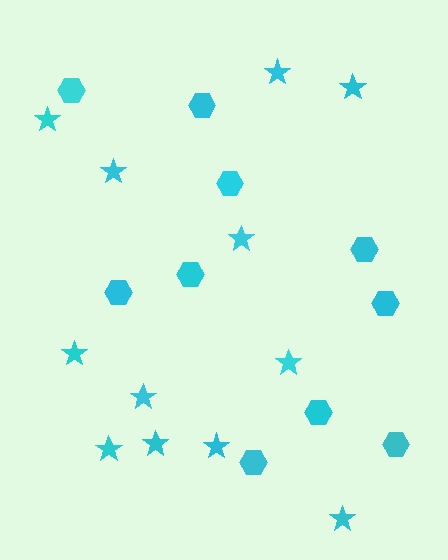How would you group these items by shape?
There are 2 groups: one group of stars (12) and one group of hexagons (10).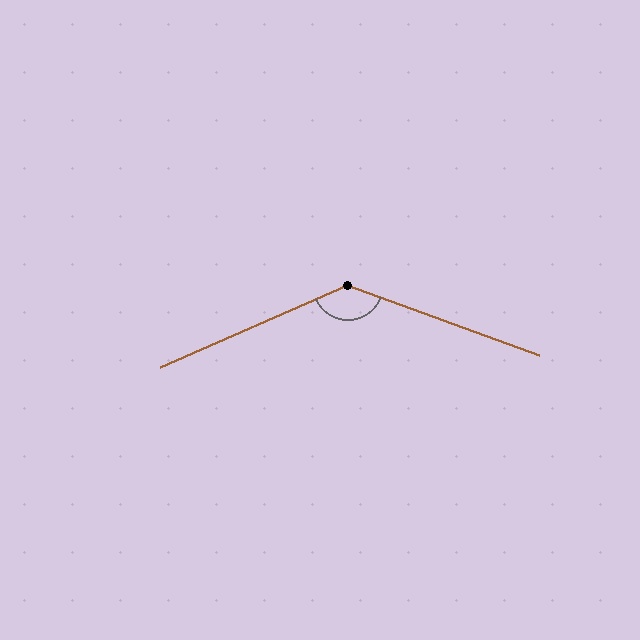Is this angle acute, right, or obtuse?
It is obtuse.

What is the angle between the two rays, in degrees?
Approximately 136 degrees.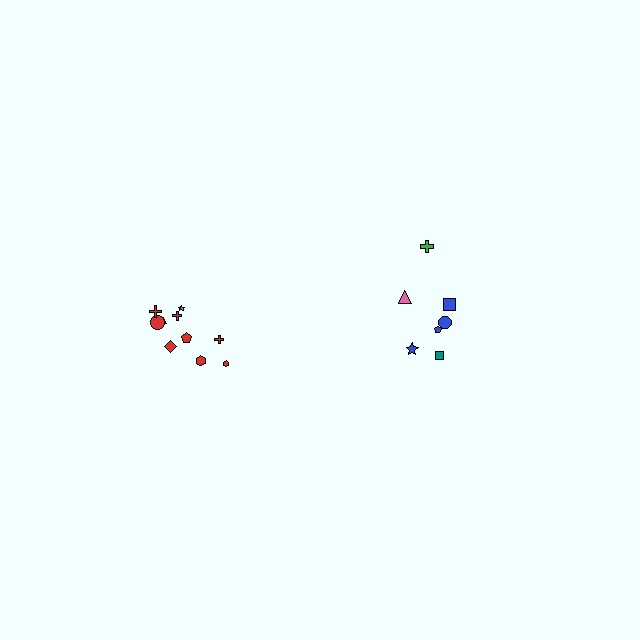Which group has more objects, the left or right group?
The left group.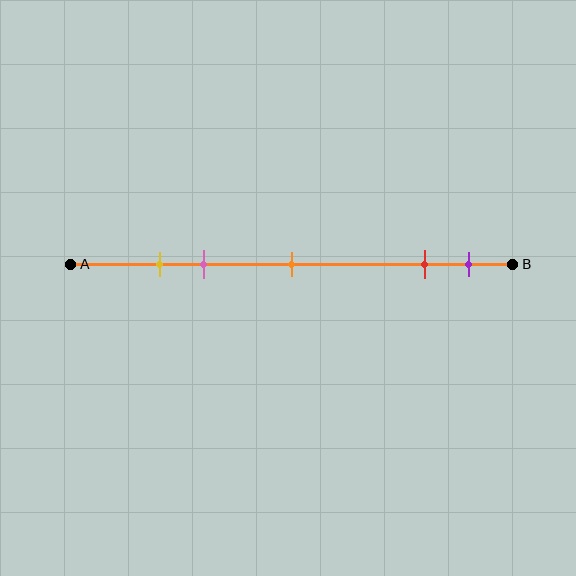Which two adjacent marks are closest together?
The yellow and pink marks are the closest adjacent pair.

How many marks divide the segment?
There are 5 marks dividing the segment.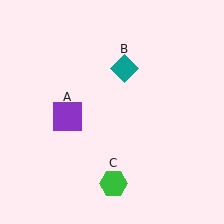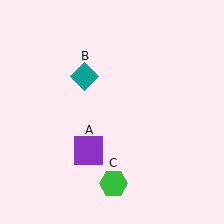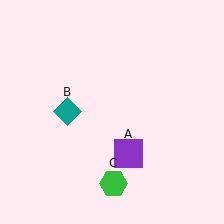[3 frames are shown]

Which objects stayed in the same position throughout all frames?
Green hexagon (object C) remained stationary.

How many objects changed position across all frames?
2 objects changed position: purple square (object A), teal diamond (object B).